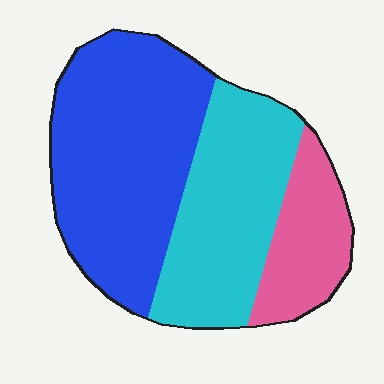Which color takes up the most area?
Blue, at roughly 50%.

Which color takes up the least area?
Pink, at roughly 20%.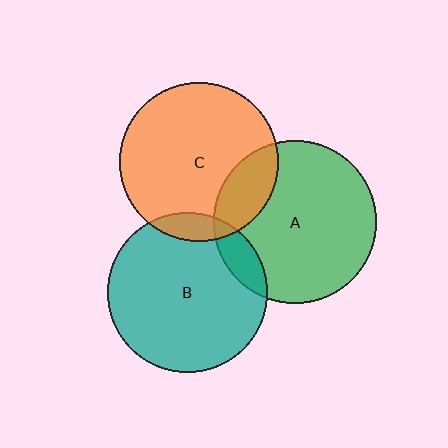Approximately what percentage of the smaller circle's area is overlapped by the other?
Approximately 20%.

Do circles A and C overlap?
Yes.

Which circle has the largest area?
Circle A (green).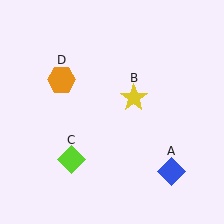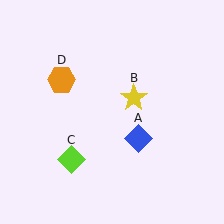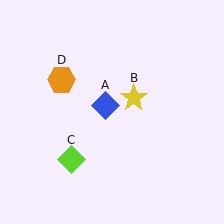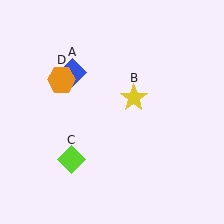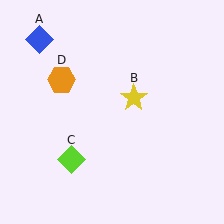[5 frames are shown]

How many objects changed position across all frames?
1 object changed position: blue diamond (object A).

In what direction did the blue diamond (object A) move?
The blue diamond (object A) moved up and to the left.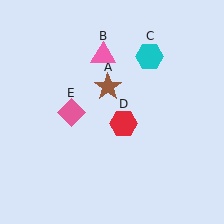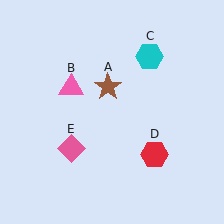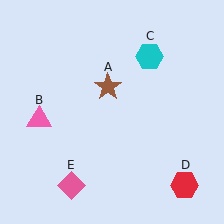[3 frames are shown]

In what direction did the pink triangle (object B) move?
The pink triangle (object B) moved down and to the left.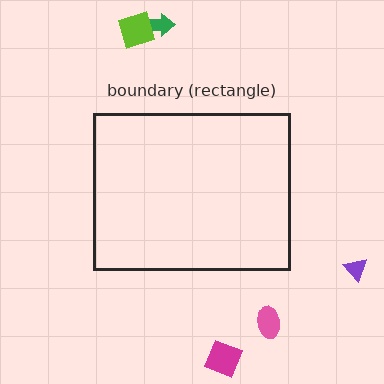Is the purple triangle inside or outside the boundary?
Outside.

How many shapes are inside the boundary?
0 inside, 5 outside.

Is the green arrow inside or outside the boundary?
Outside.